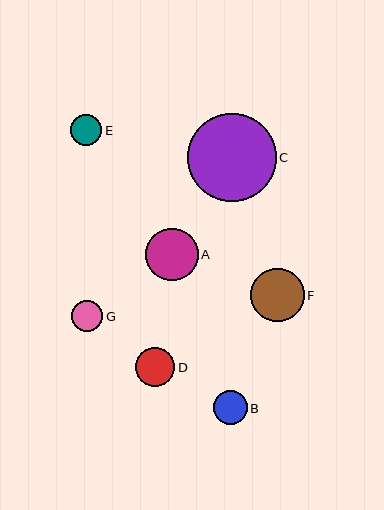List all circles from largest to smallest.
From largest to smallest: C, F, A, D, B, E, G.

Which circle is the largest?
Circle C is the largest with a size of approximately 89 pixels.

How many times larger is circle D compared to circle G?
Circle D is approximately 1.3 times the size of circle G.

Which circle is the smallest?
Circle G is the smallest with a size of approximately 31 pixels.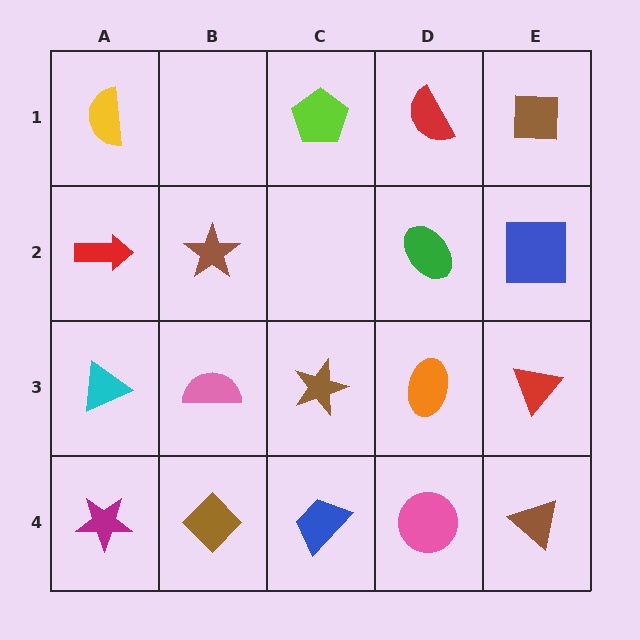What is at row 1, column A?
A yellow semicircle.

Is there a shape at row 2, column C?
No, that cell is empty.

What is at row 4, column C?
A blue trapezoid.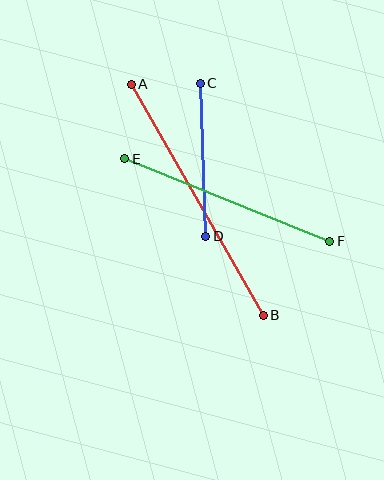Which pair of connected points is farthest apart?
Points A and B are farthest apart.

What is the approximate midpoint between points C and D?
The midpoint is at approximately (203, 160) pixels.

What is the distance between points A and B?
The distance is approximately 266 pixels.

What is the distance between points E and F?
The distance is approximately 221 pixels.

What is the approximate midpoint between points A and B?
The midpoint is at approximately (197, 200) pixels.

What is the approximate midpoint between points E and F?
The midpoint is at approximately (227, 200) pixels.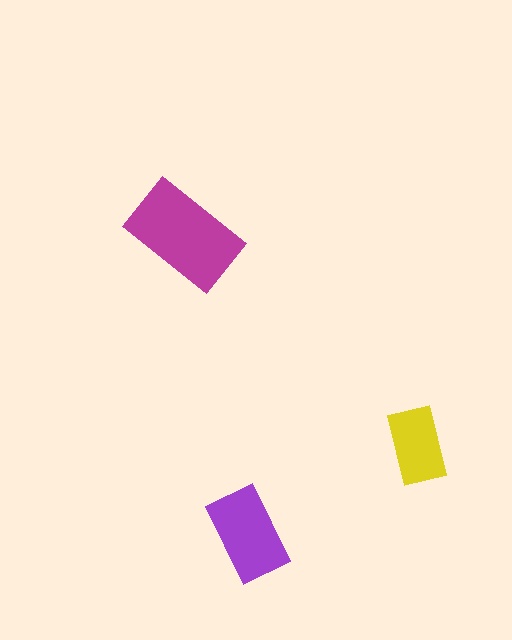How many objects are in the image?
There are 3 objects in the image.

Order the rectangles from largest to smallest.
the magenta one, the purple one, the yellow one.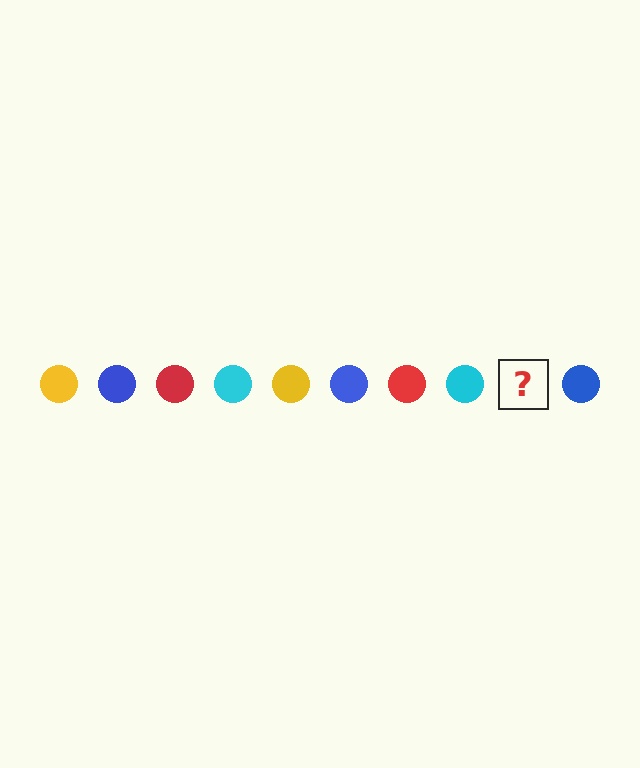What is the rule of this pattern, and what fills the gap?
The rule is that the pattern cycles through yellow, blue, red, cyan circles. The gap should be filled with a yellow circle.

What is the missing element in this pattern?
The missing element is a yellow circle.